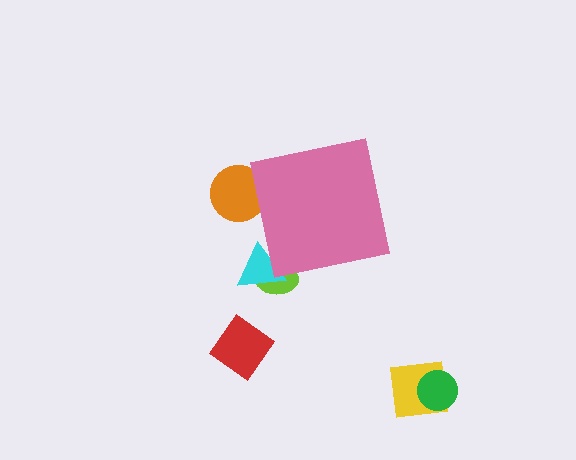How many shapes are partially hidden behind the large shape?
3 shapes are partially hidden.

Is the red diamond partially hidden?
No, the red diamond is fully visible.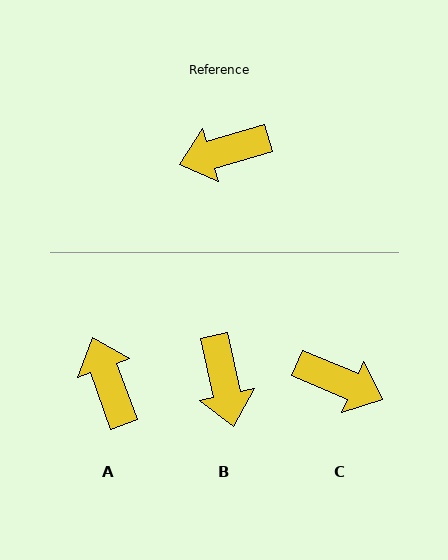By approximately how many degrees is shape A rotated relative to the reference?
Approximately 87 degrees clockwise.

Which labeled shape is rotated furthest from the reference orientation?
C, about 140 degrees away.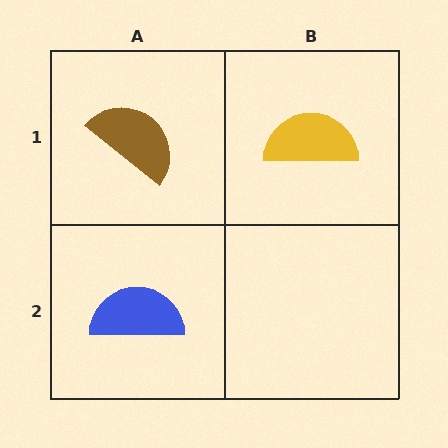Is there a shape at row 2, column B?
No, that cell is empty.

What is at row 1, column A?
A brown semicircle.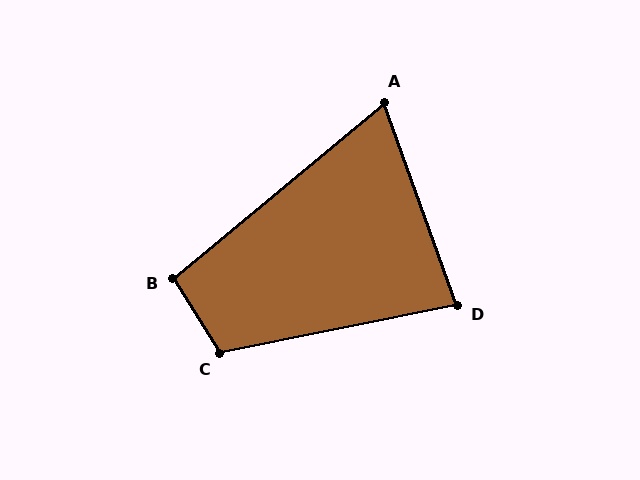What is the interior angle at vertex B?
Approximately 98 degrees (obtuse).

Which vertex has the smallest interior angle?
A, at approximately 70 degrees.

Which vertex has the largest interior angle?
C, at approximately 110 degrees.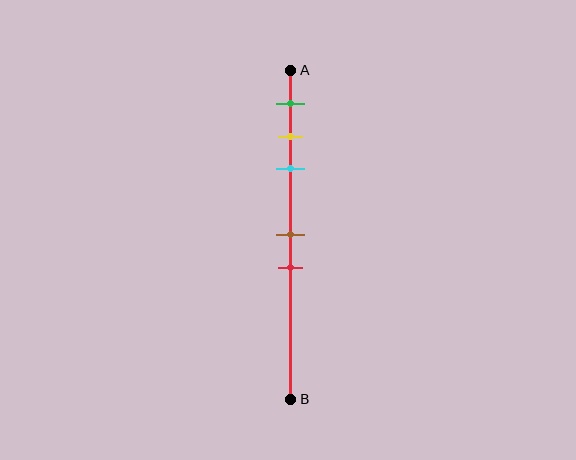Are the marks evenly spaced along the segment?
No, the marks are not evenly spaced.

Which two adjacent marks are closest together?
The yellow and cyan marks are the closest adjacent pair.